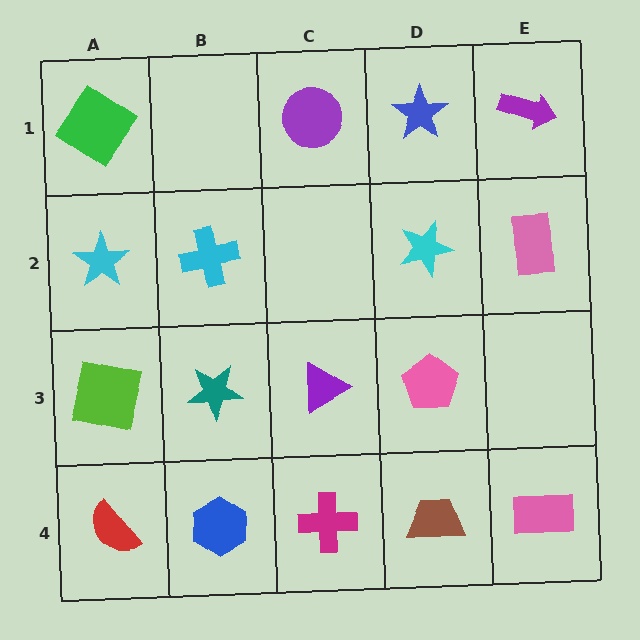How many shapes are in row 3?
4 shapes.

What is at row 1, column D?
A blue star.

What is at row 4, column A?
A red semicircle.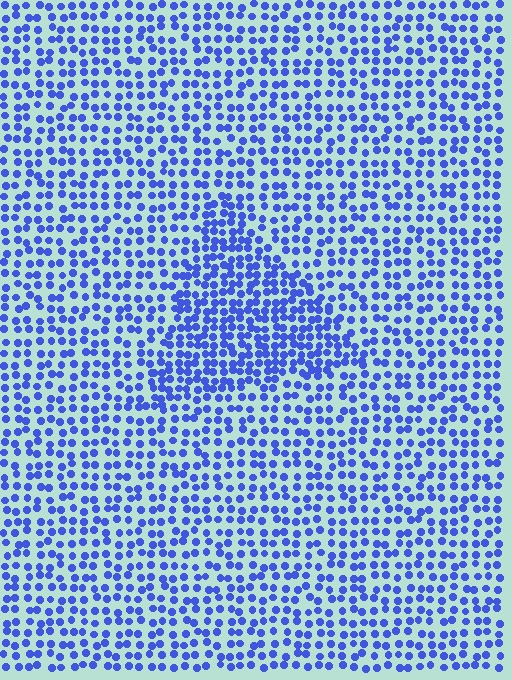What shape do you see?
I see a triangle.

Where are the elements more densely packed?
The elements are more densely packed inside the triangle boundary.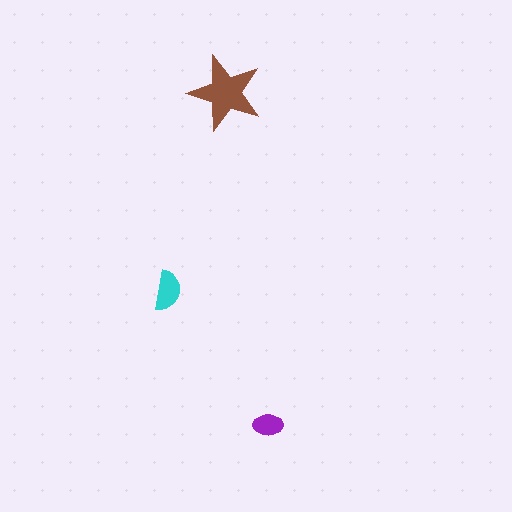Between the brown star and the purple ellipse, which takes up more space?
The brown star.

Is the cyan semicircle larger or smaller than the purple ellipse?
Larger.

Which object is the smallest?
The purple ellipse.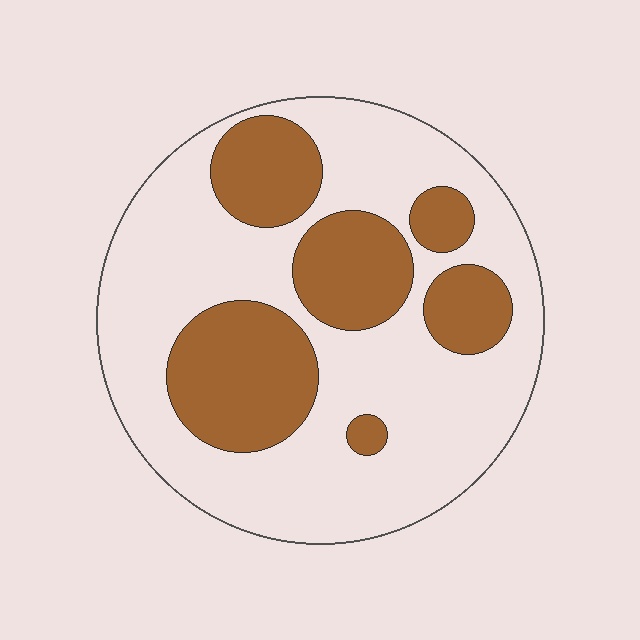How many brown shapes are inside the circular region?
6.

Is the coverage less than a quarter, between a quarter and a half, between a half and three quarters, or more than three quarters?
Between a quarter and a half.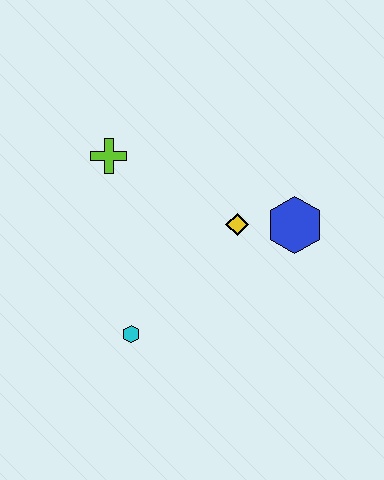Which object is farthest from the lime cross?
The blue hexagon is farthest from the lime cross.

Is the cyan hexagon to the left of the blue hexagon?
Yes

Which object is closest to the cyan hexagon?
The yellow diamond is closest to the cyan hexagon.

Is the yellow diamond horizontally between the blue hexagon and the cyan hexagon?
Yes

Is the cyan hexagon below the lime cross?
Yes